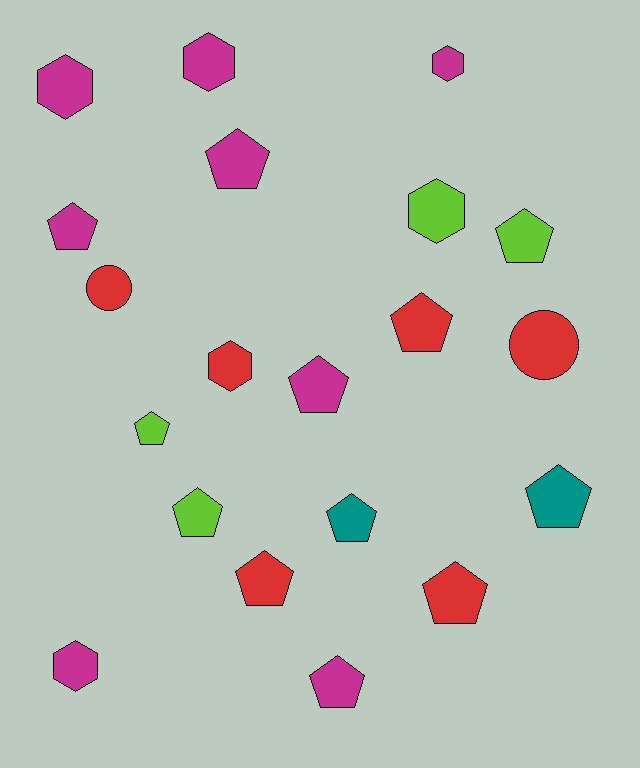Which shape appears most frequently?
Pentagon, with 12 objects.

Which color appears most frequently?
Magenta, with 8 objects.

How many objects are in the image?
There are 20 objects.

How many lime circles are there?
There are no lime circles.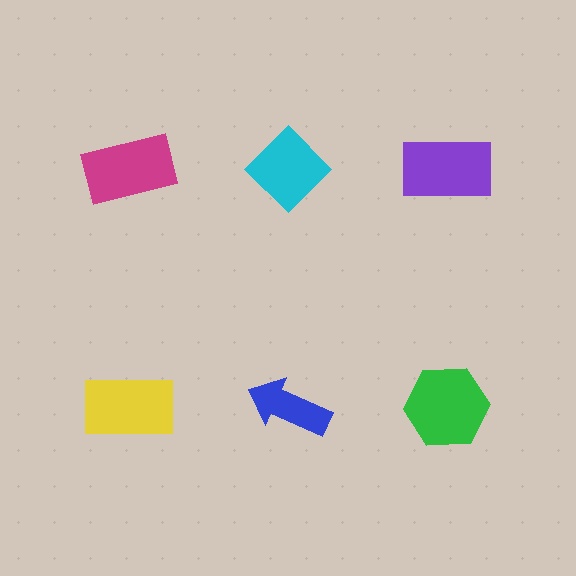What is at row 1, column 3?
A purple rectangle.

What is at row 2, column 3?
A green hexagon.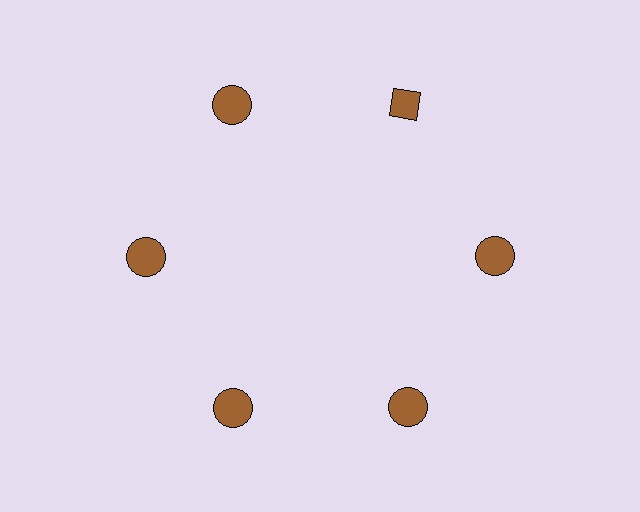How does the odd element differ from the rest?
It has a different shape: diamond instead of circle.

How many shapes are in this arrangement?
There are 6 shapes arranged in a ring pattern.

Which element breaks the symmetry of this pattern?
The brown diamond at roughly the 1 o'clock position breaks the symmetry. All other shapes are brown circles.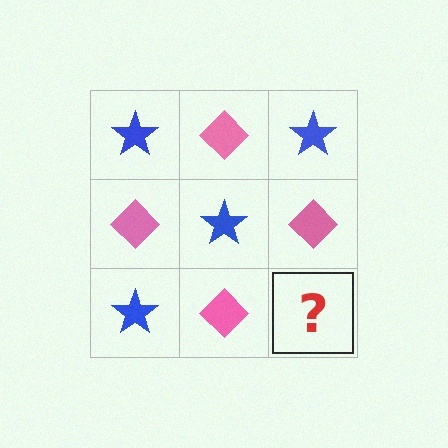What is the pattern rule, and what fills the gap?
The rule is that it alternates blue star and pink diamond in a checkerboard pattern. The gap should be filled with a blue star.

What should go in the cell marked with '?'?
The missing cell should contain a blue star.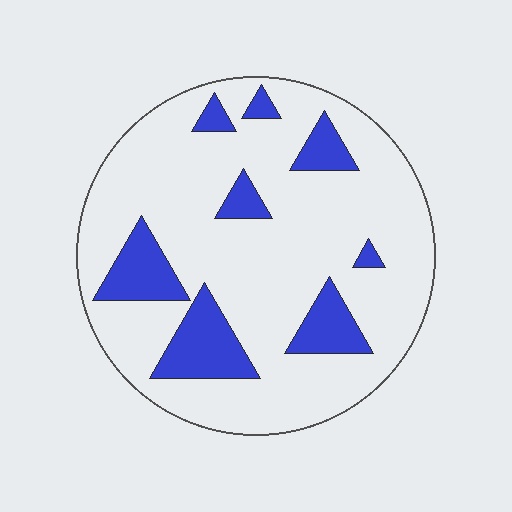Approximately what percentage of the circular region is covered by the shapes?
Approximately 20%.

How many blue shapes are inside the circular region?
8.